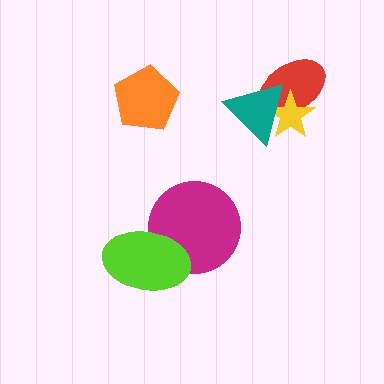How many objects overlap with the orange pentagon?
0 objects overlap with the orange pentagon.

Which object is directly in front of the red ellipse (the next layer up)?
The yellow star is directly in front of the red ellipse.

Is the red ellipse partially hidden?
Yes, it is partially covered by another shape.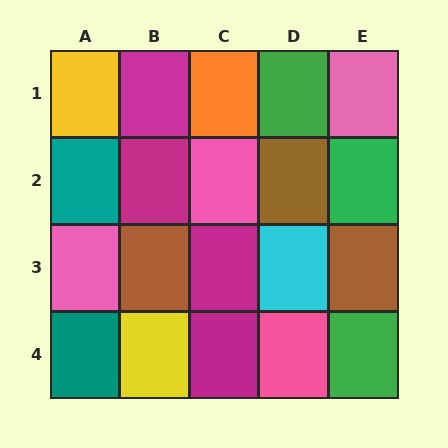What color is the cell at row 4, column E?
Green.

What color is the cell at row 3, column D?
Cyan.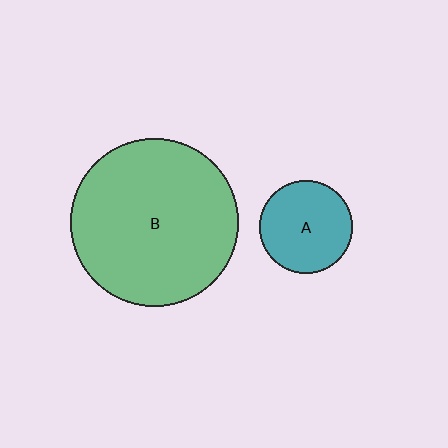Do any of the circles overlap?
No, none of the circles overlap.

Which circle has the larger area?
Circle B (green).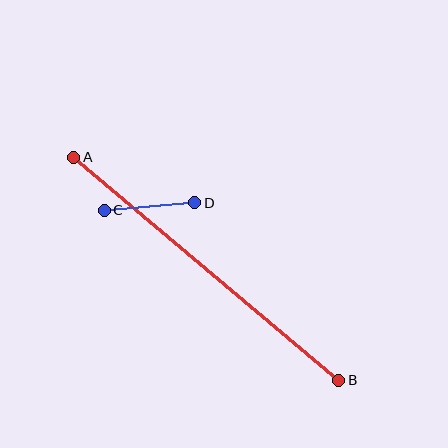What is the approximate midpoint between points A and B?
The midpoint is at approximately (206, 269) pixels.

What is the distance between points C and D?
The distance is approximately 91 pixels.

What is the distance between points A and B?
The distance is approximately 346 pixels.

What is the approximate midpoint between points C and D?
The midpoint is at approximately (150, 206) pixels.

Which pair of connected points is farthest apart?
Points A and B are farthest apart.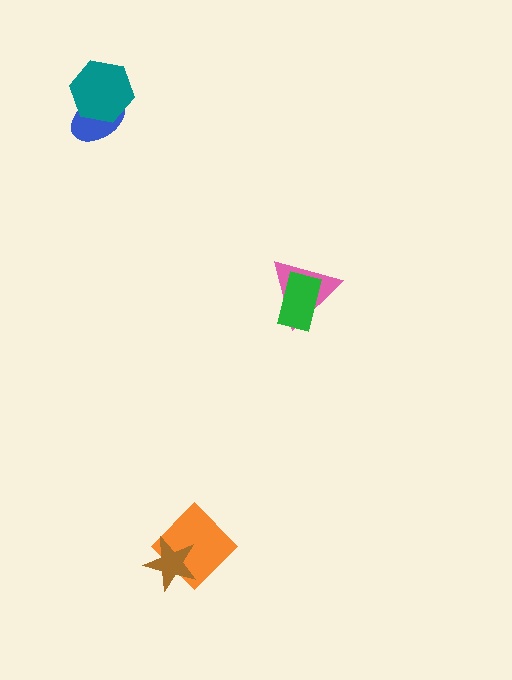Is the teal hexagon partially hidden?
No, no other shape covers it.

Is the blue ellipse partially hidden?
Yes, it is partially covered by another shape.